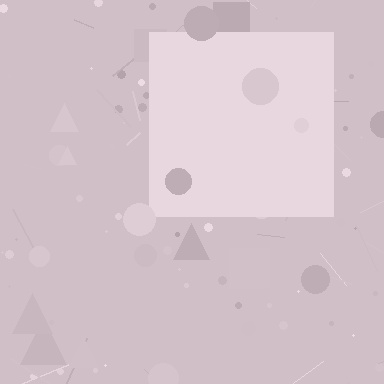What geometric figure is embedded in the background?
A square is embedded in the background.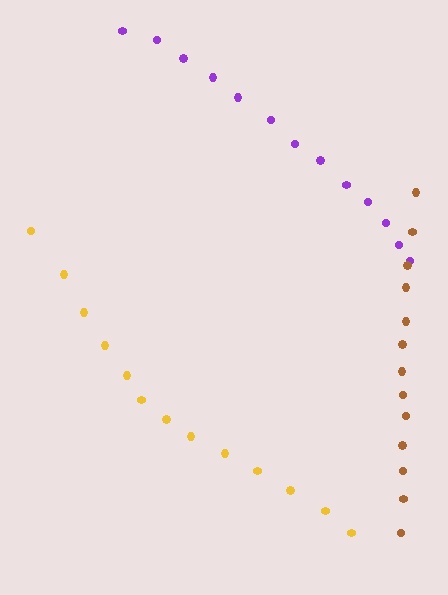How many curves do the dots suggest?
There are 3 distinct paths.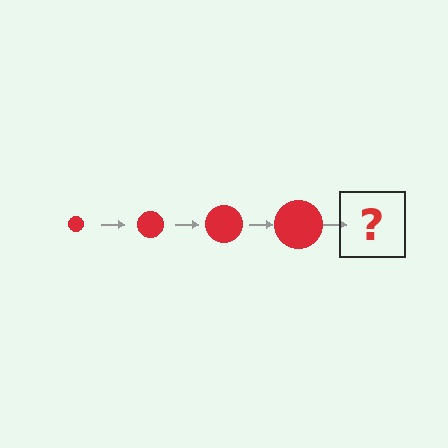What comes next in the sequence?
The next element should be a red circle, larger than the previous one.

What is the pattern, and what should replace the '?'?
The pattern is that the circle gets progressively larger each step. The '?' should be a red circle, larger than the previous one.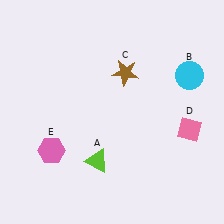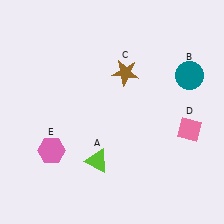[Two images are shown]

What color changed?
The circle (B) changed from cyan in Image 1 to teal in Image 2.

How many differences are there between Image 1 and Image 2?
There is 1 difference between the two images.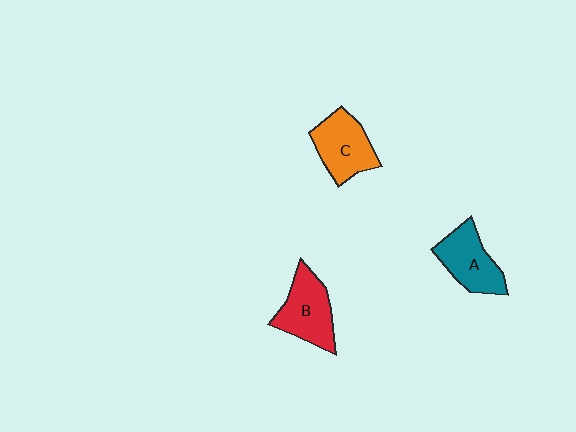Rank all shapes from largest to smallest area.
From largest to smallest: B (red), C (orange), A (teal).